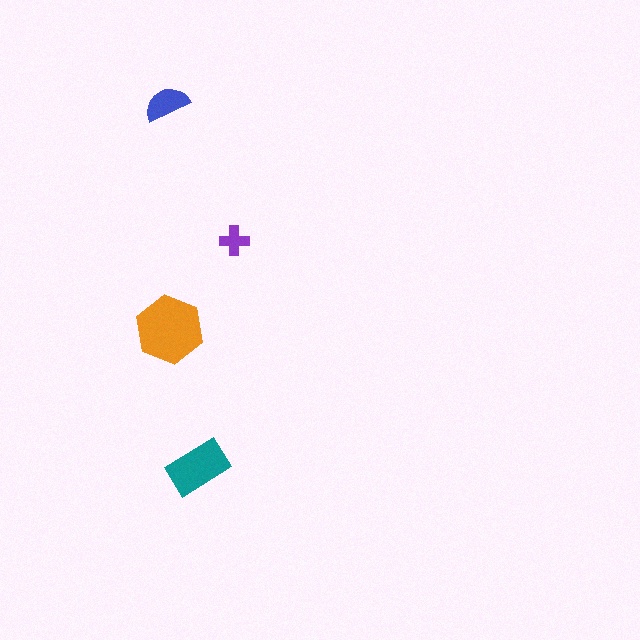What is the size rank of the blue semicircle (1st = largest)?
3rd.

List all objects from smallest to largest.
The purple cross, the blue semicircle, the teal rectangle, the orange hexagon.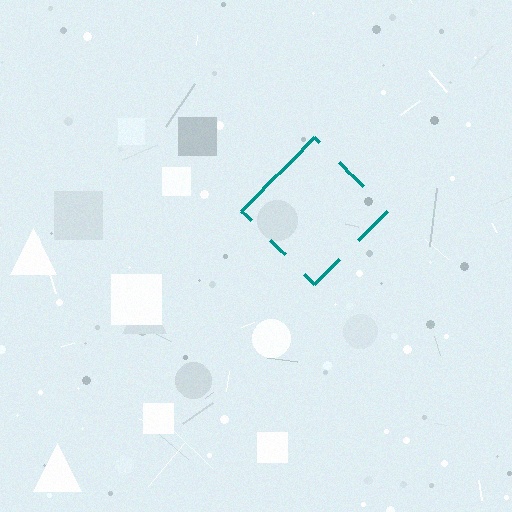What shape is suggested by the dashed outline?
The dashed outline suggests a diamond.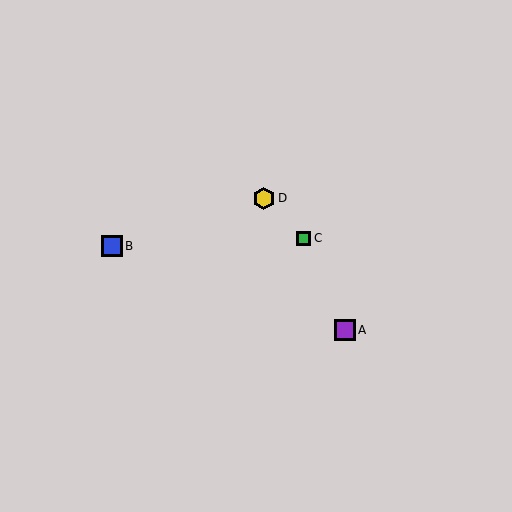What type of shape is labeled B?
Shape B is a blue square.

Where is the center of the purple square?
The center of the purple square is at (345, 330).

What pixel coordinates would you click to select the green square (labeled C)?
Click at (304, 238) to select the green square C.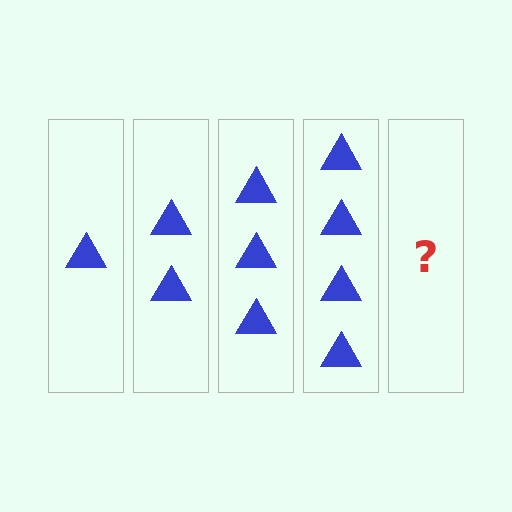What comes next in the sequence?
The next element should be 5 triangles.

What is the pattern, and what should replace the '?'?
The pattern is that each step adds one more triangle. The '?' should be 5 triangles.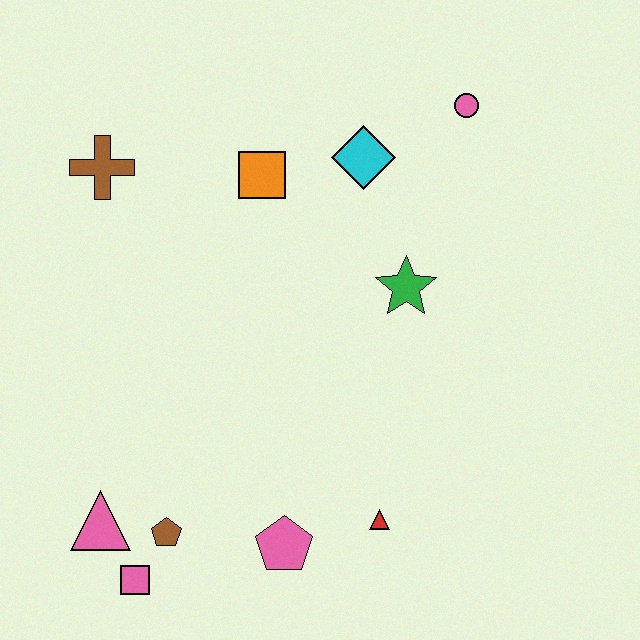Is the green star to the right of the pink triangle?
Yes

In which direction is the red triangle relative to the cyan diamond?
The red triangle is below the cyan diamond.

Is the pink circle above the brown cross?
Yes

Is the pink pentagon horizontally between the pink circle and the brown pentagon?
Yes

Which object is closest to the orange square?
The cyan diamond is closest to the orange square.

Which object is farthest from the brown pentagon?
The pink circle is farthest from the brown pentagon.